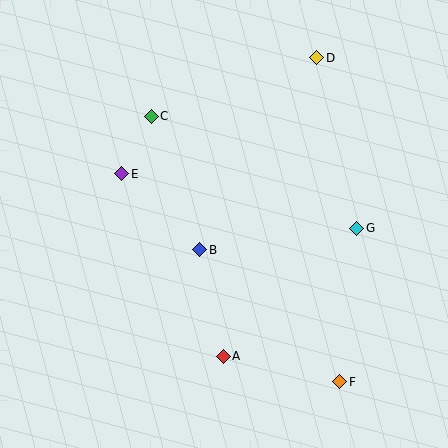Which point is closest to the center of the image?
Point B at (200, 250) is closest to the center.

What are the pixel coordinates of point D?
Point D is at (317, 58).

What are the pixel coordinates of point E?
Point E is at (122, 174).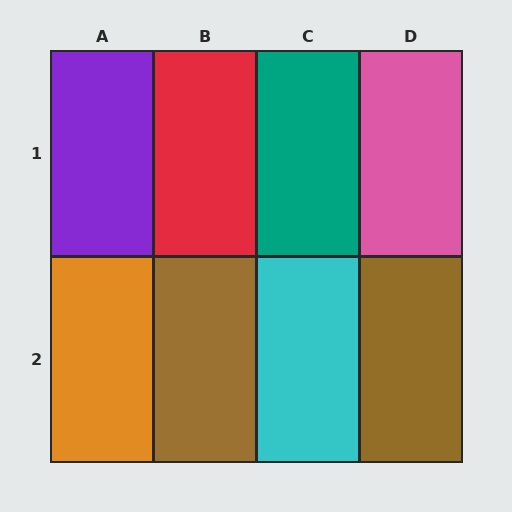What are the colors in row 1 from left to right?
Purple, red, teal, pink.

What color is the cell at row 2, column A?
Orange.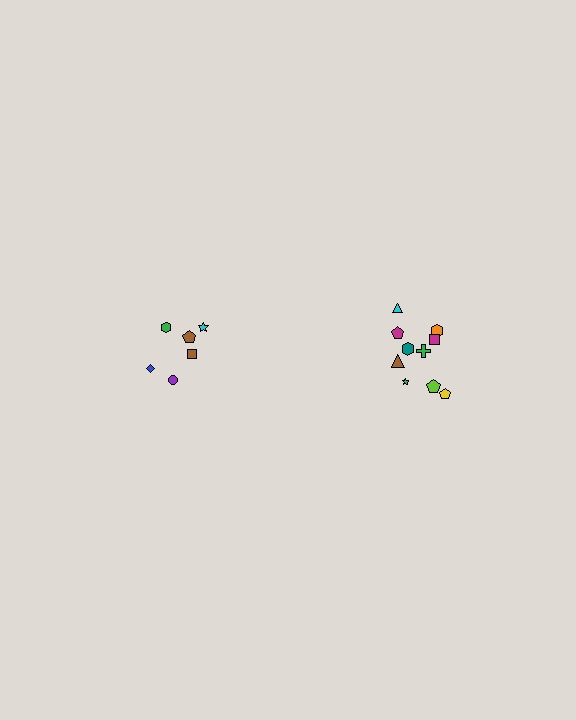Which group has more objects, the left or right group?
The right group.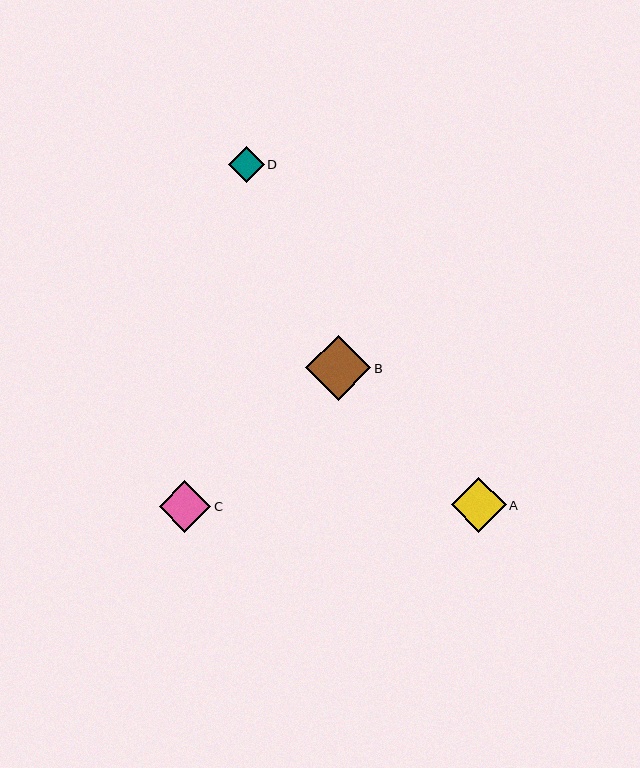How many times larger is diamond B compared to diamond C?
Diamond B is approximately 1.3 times the size of diamond C.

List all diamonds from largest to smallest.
From largest to smallest: B, A, C, D.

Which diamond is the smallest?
Diamond D is the smallest with a size of approximately 36 pixels.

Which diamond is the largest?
Diamond B is the largest with a size of approximately 65 pixels.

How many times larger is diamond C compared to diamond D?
Diamond C is approximately 1.4 times the size of diamond D.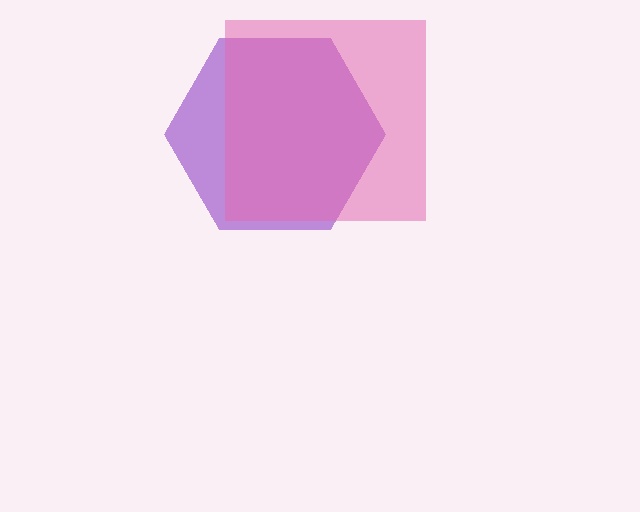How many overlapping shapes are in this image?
There are 2 overlapping shapes in the image.